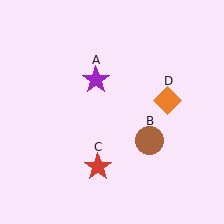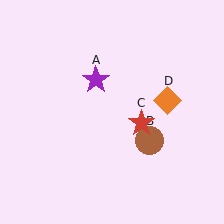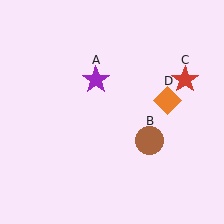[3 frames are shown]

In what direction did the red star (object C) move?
The red star (object C) moved up and to the right.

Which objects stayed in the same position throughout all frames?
Purple star (object A) and brown circle (object B) and orange diamond (object D) remained stationary.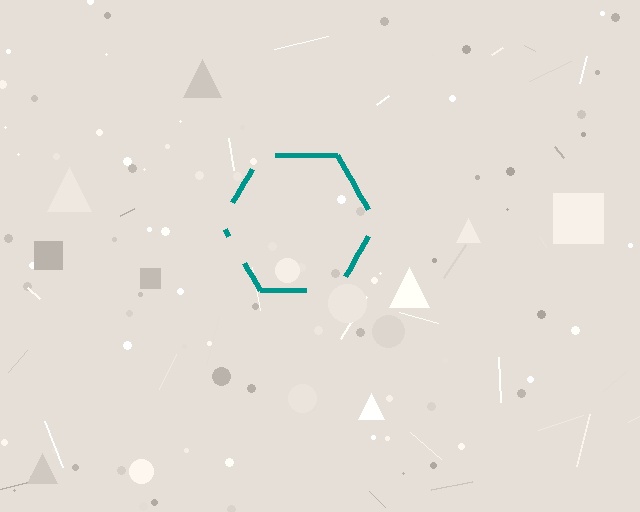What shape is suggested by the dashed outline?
The dashed outline suggests a hexagon.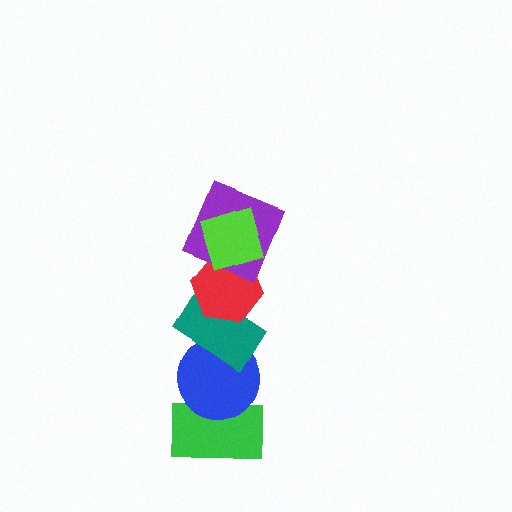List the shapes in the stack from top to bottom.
From top to bottom: the lime square, the purple square, the red hexagon, the teal rectangle, the blue circle, the green rectangle.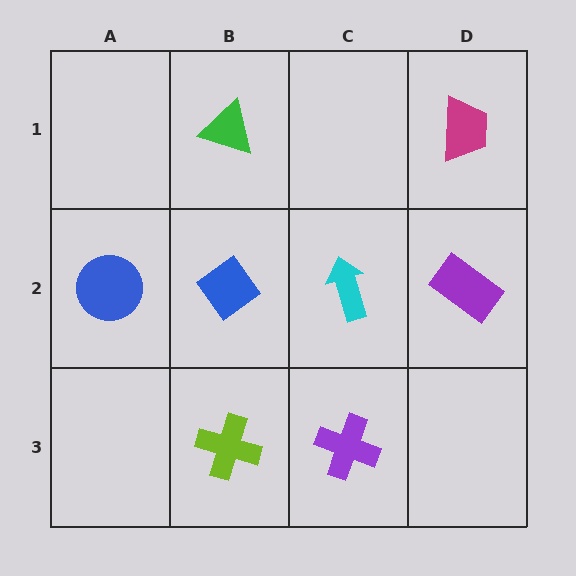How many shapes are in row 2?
4 shapes.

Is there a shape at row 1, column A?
No, that cell is empty.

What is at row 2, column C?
A cyan arrow.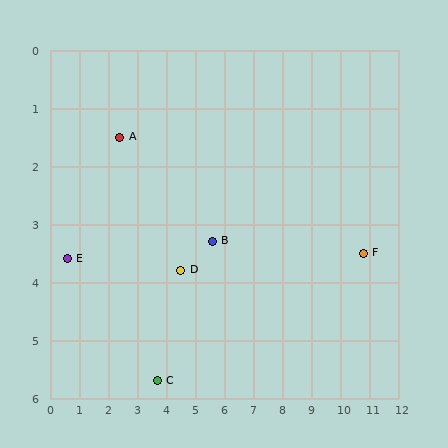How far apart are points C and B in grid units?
Points C and B are about 3.1 grid units apart.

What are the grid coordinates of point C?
Point C is at approximately (3.7, 5.7).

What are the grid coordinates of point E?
Point E is at approximately (0.6, 3.6).